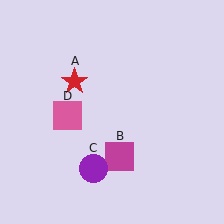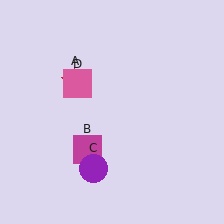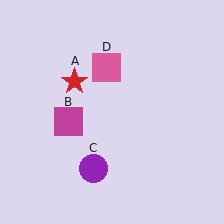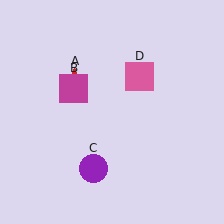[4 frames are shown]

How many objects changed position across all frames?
2 objects changed position: magenta square (object B), pink square (object D).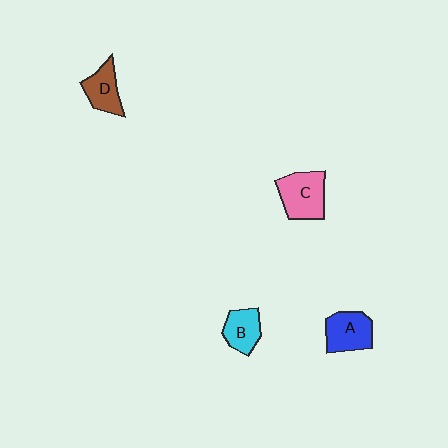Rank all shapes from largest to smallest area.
From largest to smallest: C (pink), A (blue), D (brown), B (cyan).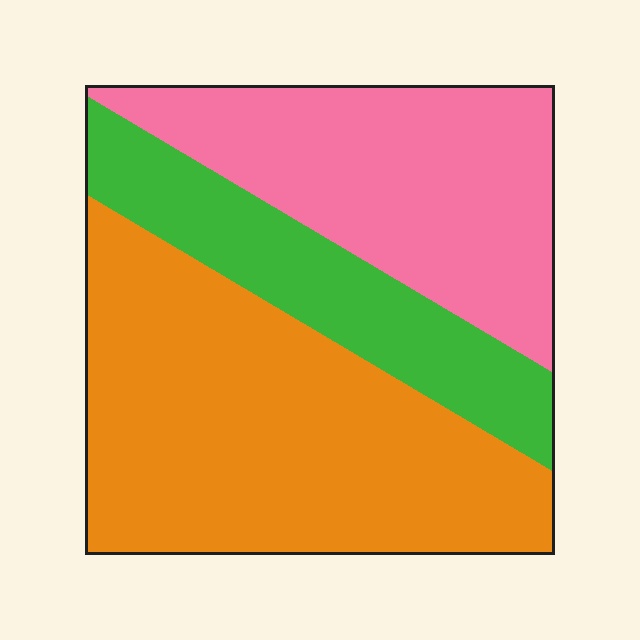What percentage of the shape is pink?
Pink takes up about one third (1/3) of the shape.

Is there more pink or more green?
Pink.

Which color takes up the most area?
Orange, at roughly 45%.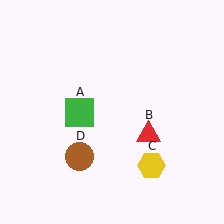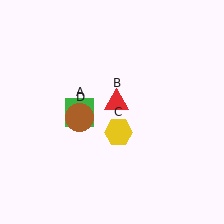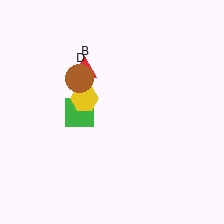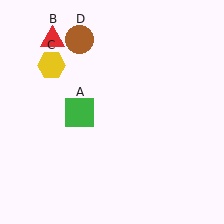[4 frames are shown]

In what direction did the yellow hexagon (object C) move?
The yellow hexagon (object C) moved up and to the left.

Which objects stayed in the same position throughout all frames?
Green square (object A) remained stationary.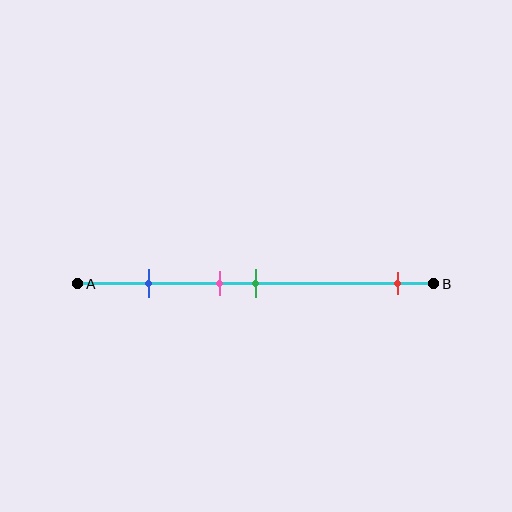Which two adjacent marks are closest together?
The pink and green marks are the closest adjacent pair.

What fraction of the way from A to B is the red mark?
The red mark is approximately 90% (0.9) of the way from A to B.